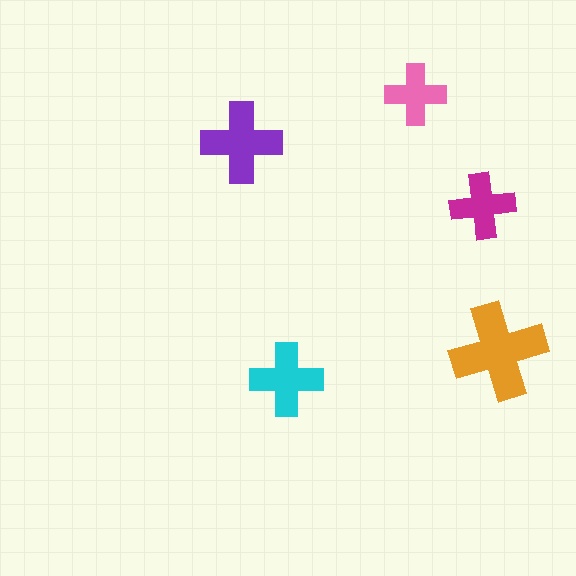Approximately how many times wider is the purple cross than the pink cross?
About 1.5 times wider.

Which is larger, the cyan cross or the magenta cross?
The cyan one.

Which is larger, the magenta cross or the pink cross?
The magenta one.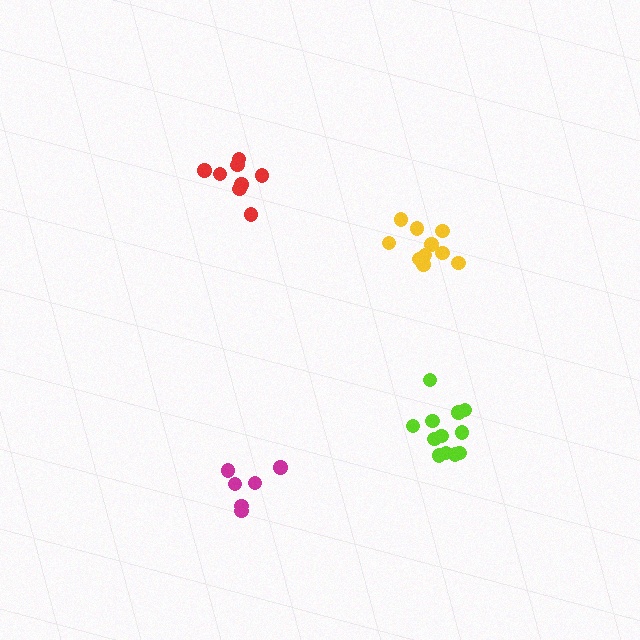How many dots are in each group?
Group 1: 6 dots, Group 2: 11 dots, Group 3: 8 dots, Group 4: 12 dots (37 total).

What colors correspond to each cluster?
The clusters are colored: magenta, yellow, red, lime.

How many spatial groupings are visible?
There are 4 spatial groupings.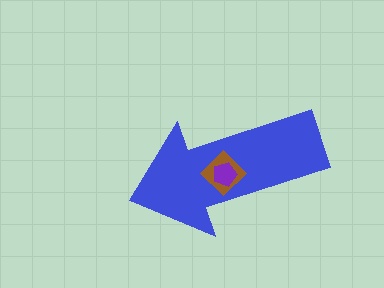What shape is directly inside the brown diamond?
The purple pentagon.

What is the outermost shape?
The blue arrow.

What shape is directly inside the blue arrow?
The brown diamond.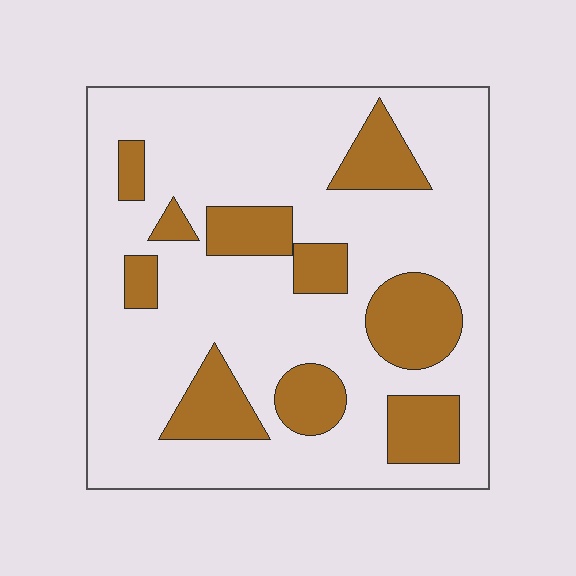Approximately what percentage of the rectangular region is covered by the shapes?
Approximately 25%.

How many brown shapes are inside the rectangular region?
10.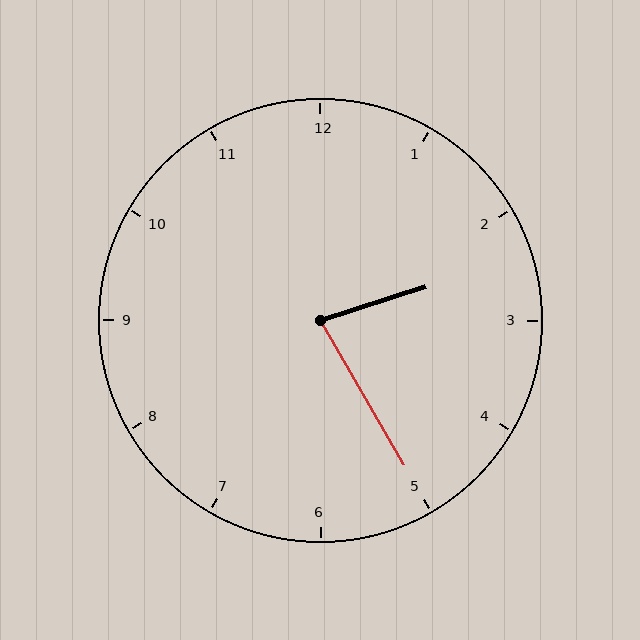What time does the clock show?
2:25.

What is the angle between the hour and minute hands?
Approximately 78 degrees.